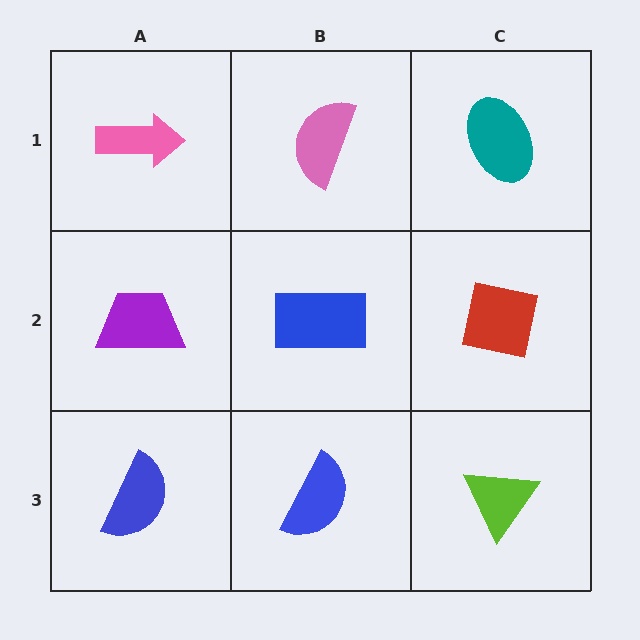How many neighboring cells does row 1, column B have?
3.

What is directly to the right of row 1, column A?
A pink semicircle.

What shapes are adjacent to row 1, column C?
A red square (row 2, column C), a pink semicircle (row 1, column B).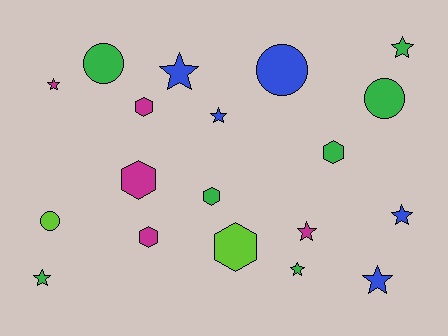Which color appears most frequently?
Green, with 7 objects.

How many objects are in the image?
There are 19 objects.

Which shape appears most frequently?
Star, with 9 objects.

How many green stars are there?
There are 3 green stars.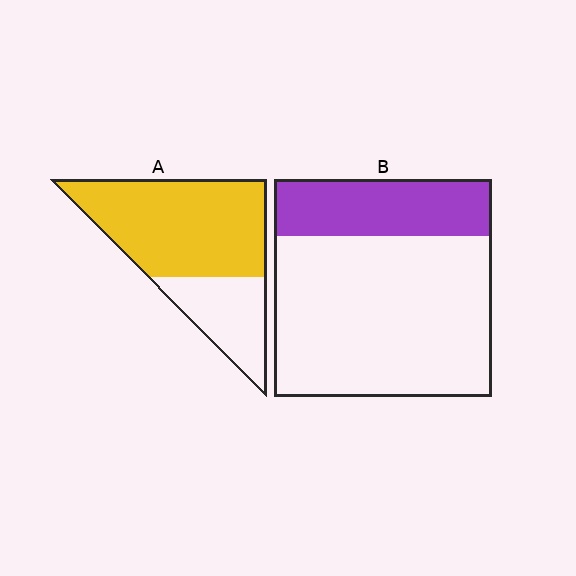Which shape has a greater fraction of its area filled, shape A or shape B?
Shape A.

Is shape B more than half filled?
No.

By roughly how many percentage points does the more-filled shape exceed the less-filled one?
By roughly 45 percentage points (A over B).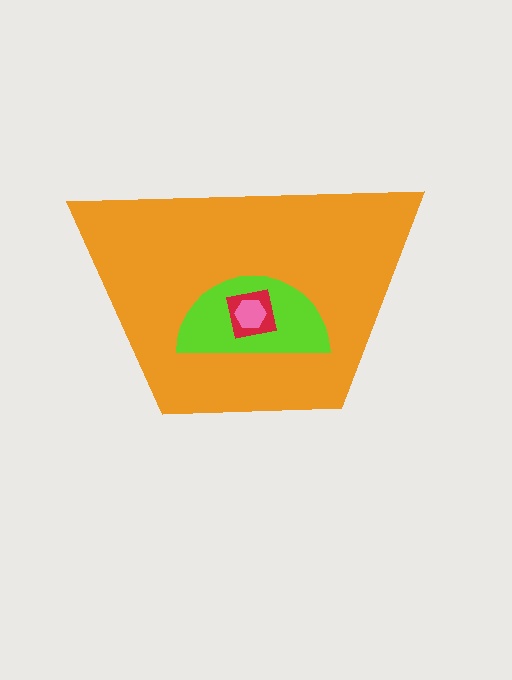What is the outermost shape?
The orange trapezoid.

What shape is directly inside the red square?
The pink hexagon.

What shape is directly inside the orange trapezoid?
The lime semicircle.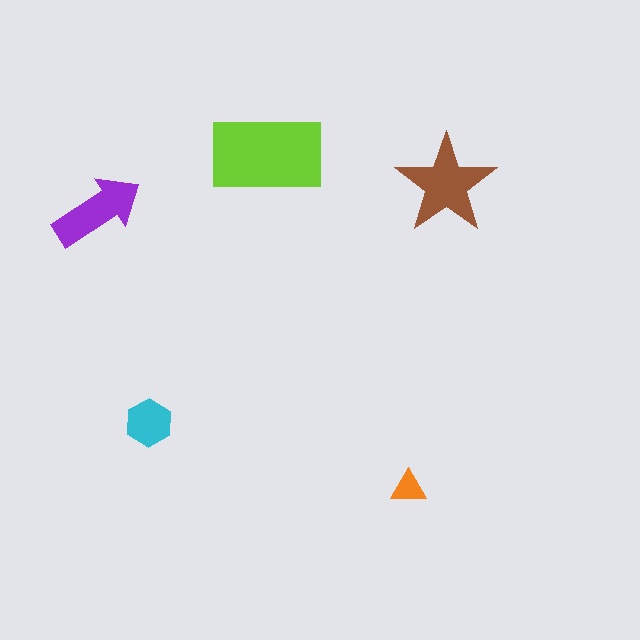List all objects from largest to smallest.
The lime rectangle, the brown star, the purple arrow, the cyan hexagon, the orange triangle.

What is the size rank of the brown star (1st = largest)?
2nd.